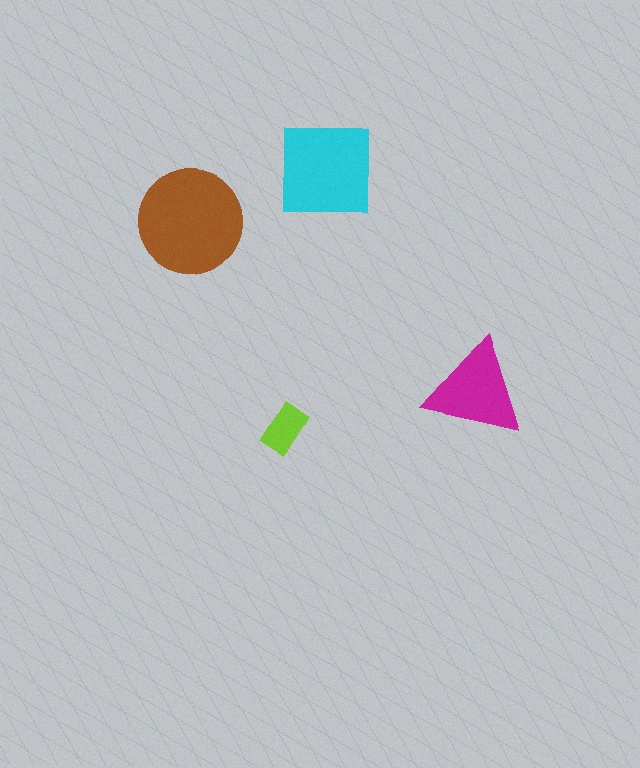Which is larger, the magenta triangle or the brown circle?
The brown circle.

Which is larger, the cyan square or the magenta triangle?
The cyan square.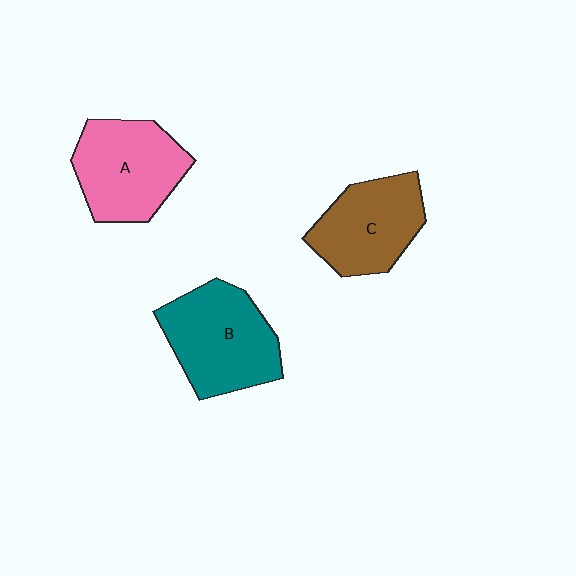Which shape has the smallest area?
Shape C (brown).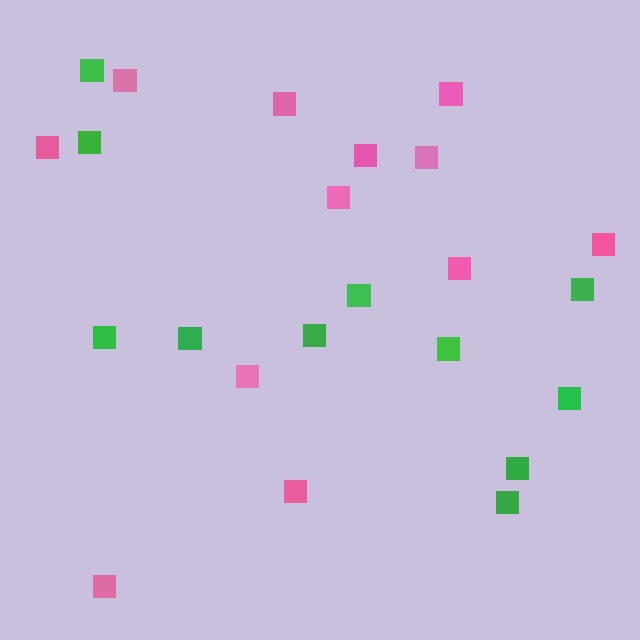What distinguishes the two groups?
There are 2 groups: one group of green squares (11) and one group of pink squares (12).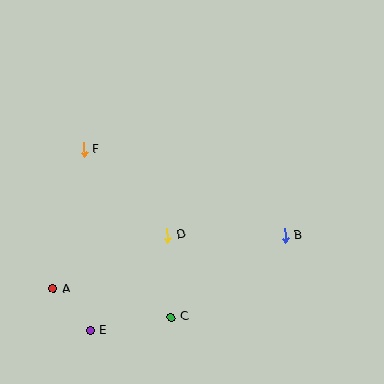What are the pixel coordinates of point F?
Point F is at (84, 149).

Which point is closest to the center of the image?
Point D at (167, 235) is closest to the center.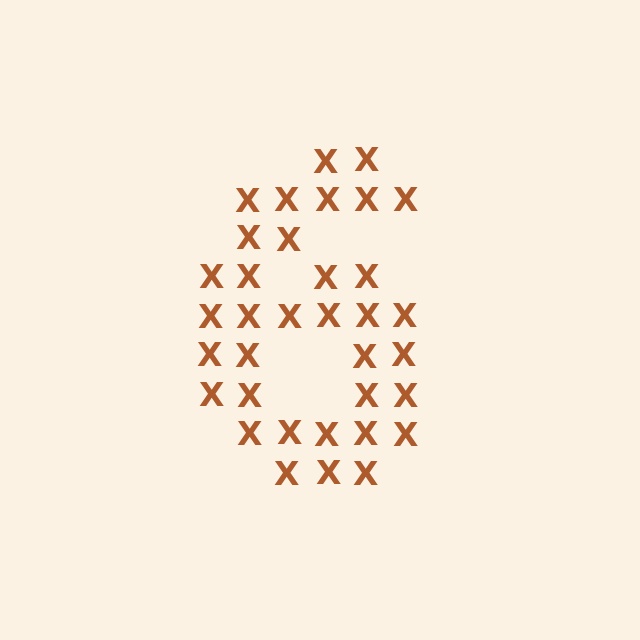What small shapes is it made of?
It is made of small letter X's.